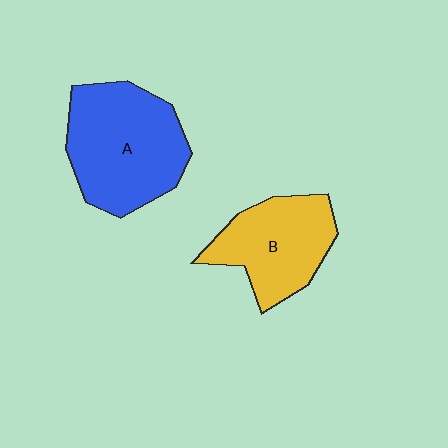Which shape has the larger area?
Shape A (blue).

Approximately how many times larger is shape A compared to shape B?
Approximately 1.3 times.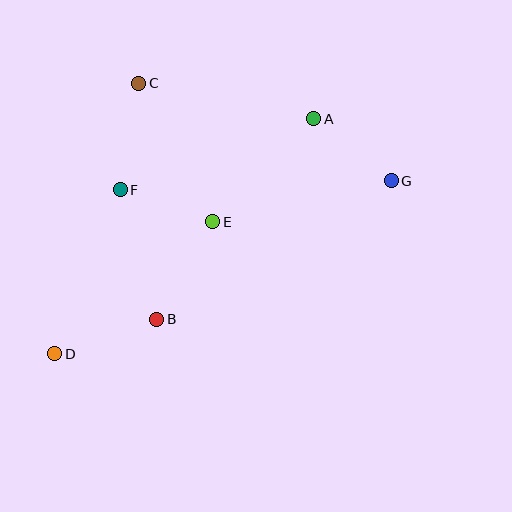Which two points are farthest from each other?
Points D and G are farthest from each other.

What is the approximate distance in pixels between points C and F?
The distance between C and F is approximately 108 pixels.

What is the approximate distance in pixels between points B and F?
The distance between B and F is approximately 134 pixels.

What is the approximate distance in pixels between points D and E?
The distance between D and E is approximately 206 pixels.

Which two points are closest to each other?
Points E and F are closest to each other.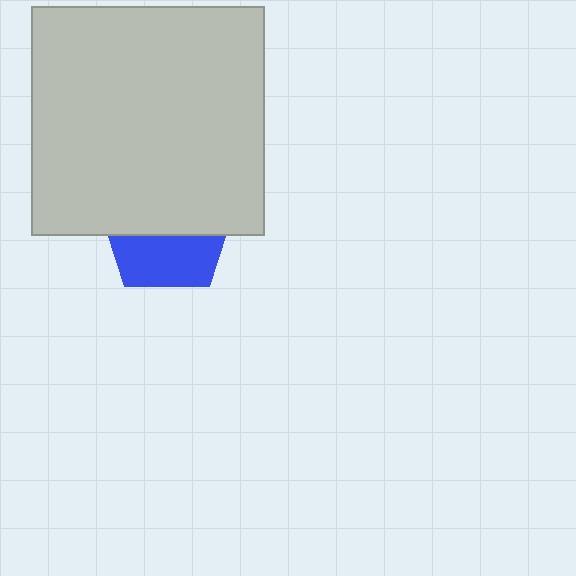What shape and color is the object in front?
The object in front is a light gray rectangle.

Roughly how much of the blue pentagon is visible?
A small part of it is visible (roughly 42%).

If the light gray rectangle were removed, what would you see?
You would see the complete blue pentagon.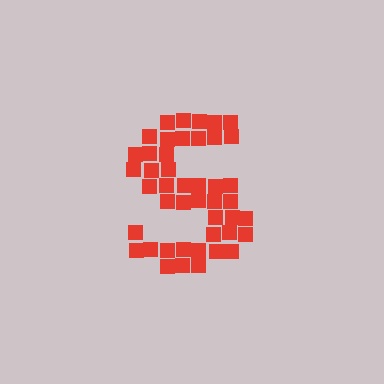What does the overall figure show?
The overall figure shows the letter S.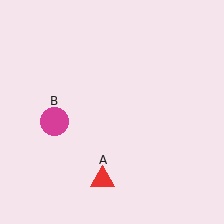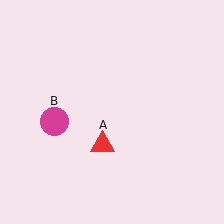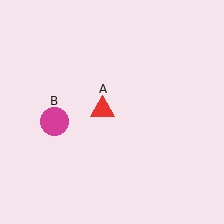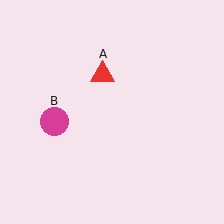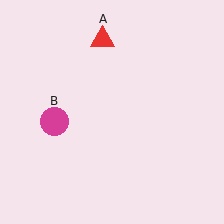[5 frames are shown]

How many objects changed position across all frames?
1 object changed position: red triangle (object A).